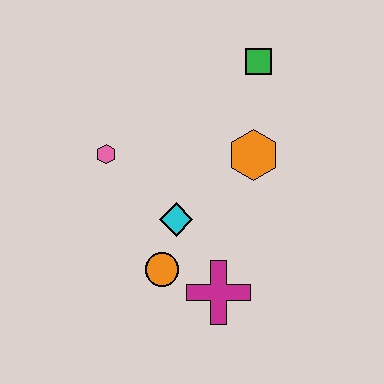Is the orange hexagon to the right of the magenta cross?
Yes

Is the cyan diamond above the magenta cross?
Yes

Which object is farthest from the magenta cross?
The green square is farthest from the magenta cross.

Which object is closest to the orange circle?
The cyan diamond is closest to the orange circle.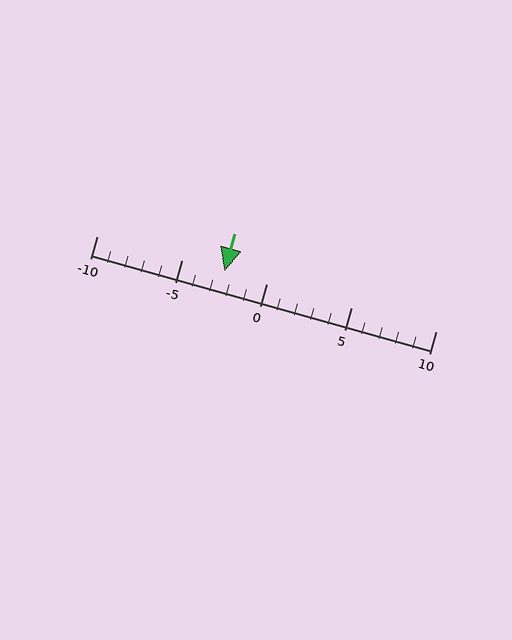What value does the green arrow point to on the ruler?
The green arrow points to approximately -2.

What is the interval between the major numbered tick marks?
The major tick marks are spaced 5 units apart.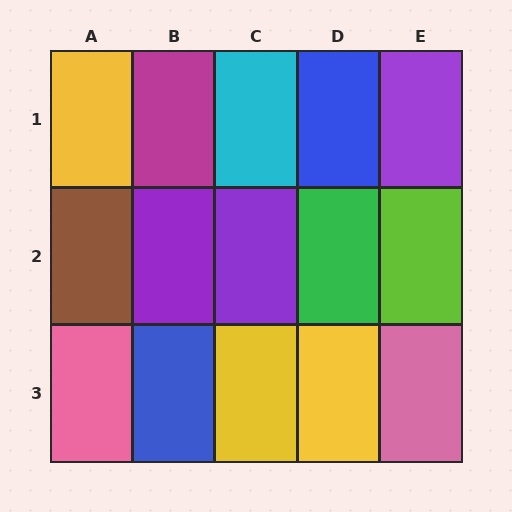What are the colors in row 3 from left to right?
Pink, blue, yellow, yellow, pink.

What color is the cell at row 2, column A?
Brown.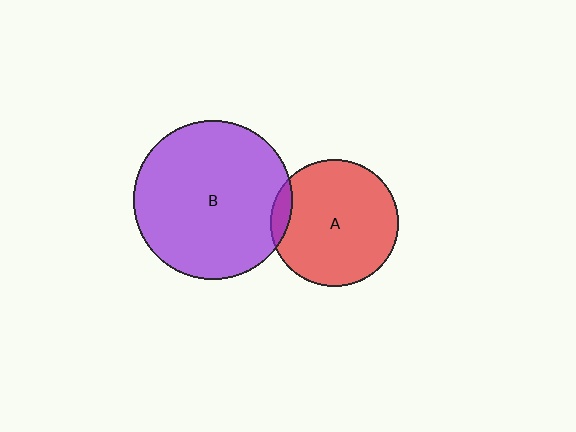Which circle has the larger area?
Circle B (purple).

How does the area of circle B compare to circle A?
Approximately 1.6 times.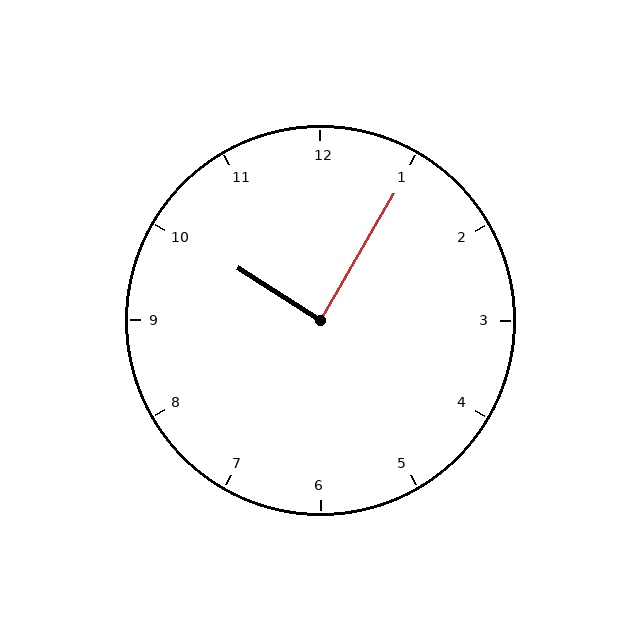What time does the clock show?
10:05.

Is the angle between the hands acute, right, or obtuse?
It is right.